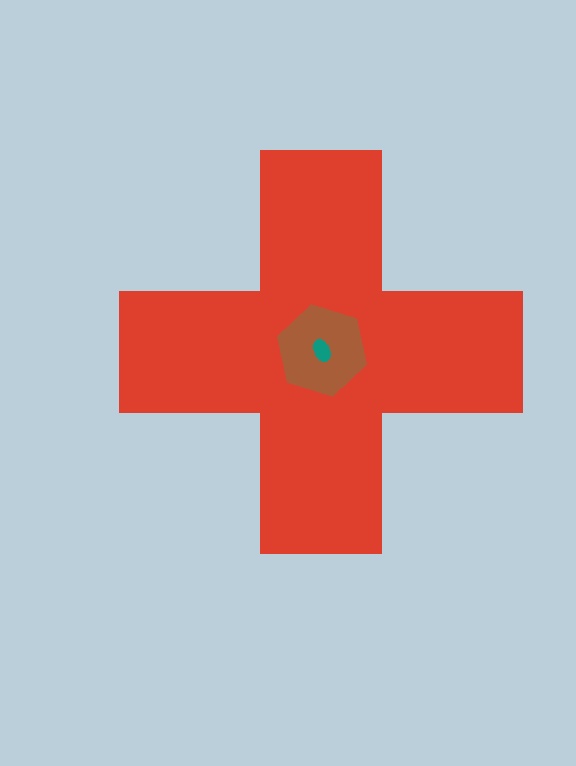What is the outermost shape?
The red cross.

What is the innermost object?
The teal ellipse.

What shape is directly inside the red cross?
The brown hexagon.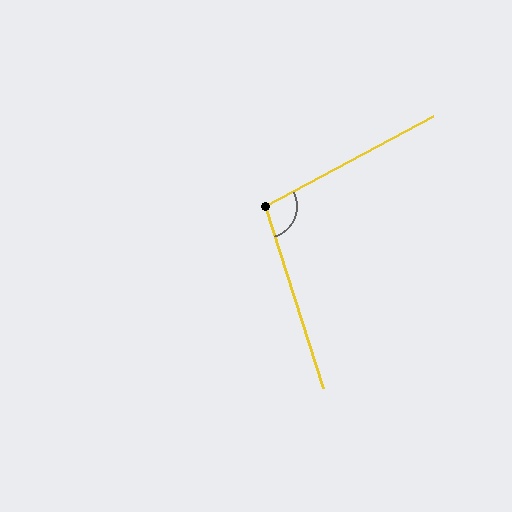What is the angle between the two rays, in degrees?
Approximately 100 degrees.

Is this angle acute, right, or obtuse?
It is obtuse.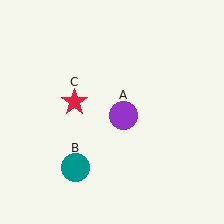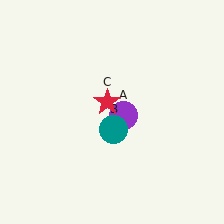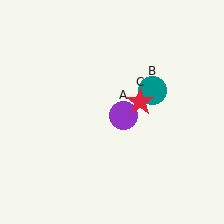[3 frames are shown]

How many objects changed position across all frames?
2 objects changed position: teal circle (object B), red star (object C).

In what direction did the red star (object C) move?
The red star (object C) moved right.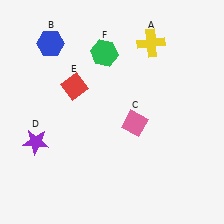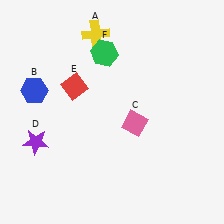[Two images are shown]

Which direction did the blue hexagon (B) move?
The blue hexagon (B) moved down.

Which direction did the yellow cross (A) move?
The yellow cross (A) moved left.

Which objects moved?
The objects that moved are: the yellow cross (A), the blue hexagon (B).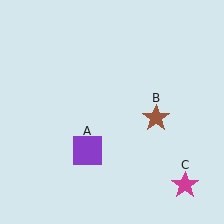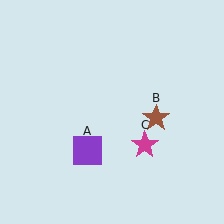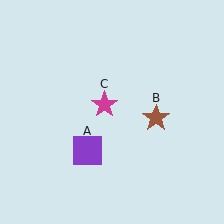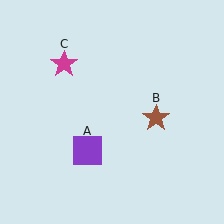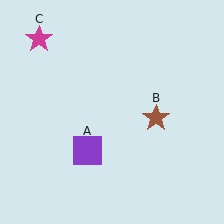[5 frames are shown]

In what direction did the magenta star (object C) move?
The magenta star (object C) moved up and to the left.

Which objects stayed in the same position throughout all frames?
Purple square (object A) and brown star (object B) remained stationary.